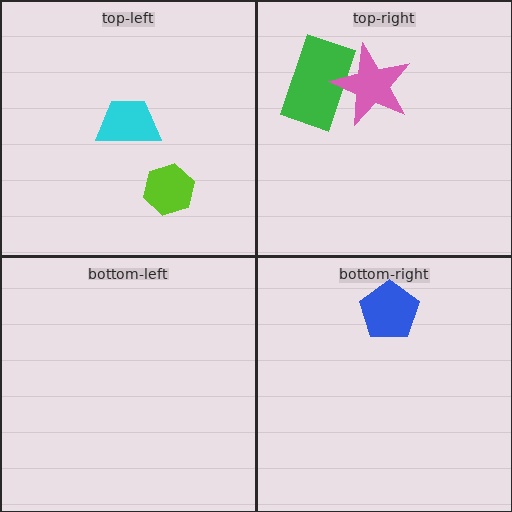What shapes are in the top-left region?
The lime hexagon, the cyan trapezoid.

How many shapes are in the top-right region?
2.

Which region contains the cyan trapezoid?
The top-left region.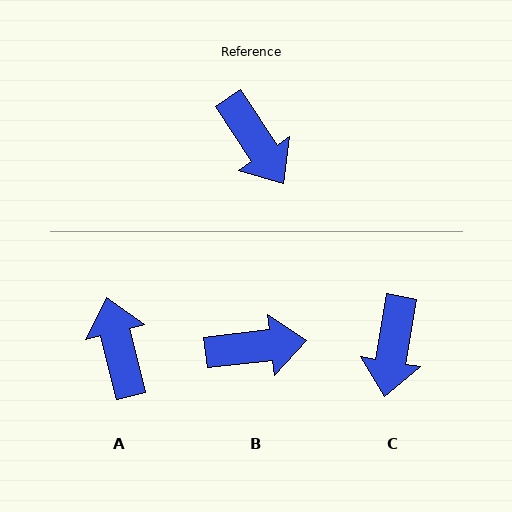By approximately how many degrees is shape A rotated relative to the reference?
Approximately 161 degrees counter-clockwise.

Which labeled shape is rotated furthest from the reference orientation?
A, about 161 degrees away.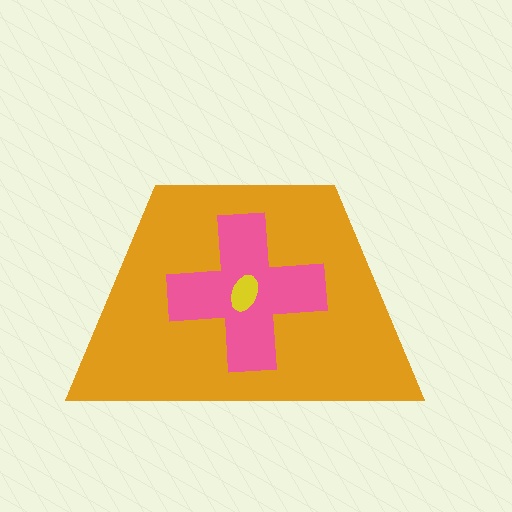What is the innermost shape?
The yellow ellipse.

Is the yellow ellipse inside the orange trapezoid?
Yes.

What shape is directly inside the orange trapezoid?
The pink cross.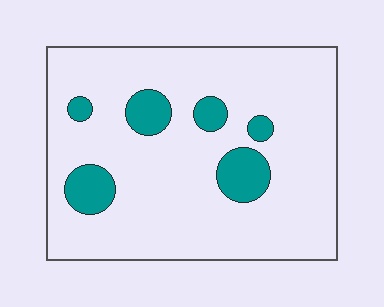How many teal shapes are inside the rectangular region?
6.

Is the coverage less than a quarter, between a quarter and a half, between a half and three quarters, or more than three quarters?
Less than a quarter.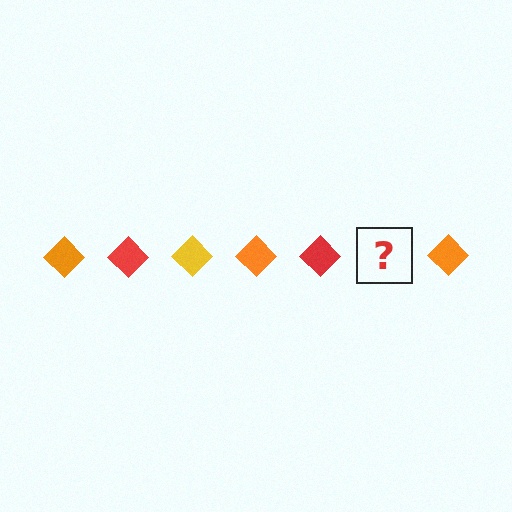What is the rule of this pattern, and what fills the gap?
The rule is that the pattern cycles through orange, red, yellow diamonds. The gap should be filled with a yellow diamond.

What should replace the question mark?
The question mark should be replaced with a yellow diamond.